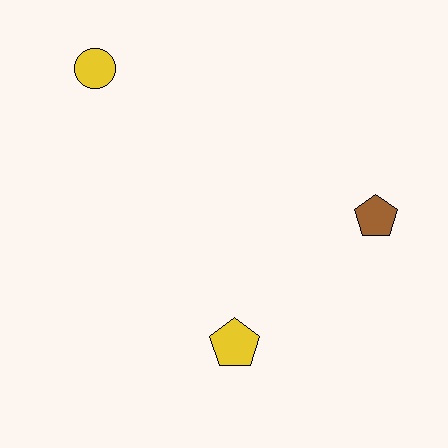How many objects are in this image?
There are 3 objects.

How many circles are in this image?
There is 1 circle.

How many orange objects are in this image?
There are no orange objects.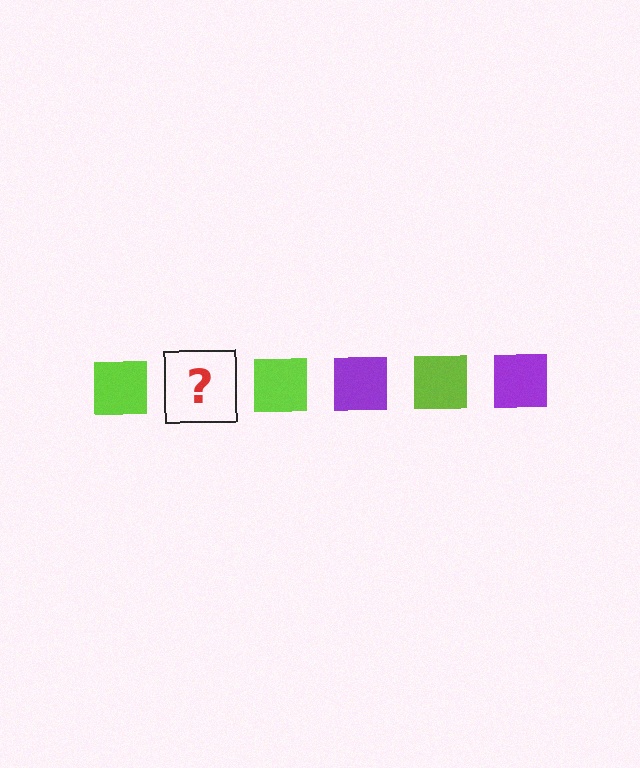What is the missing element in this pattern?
The missing element is a purple square.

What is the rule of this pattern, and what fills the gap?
The rule is that the pattern cycles through lime, purple squares. The gap should be filled with a purple square.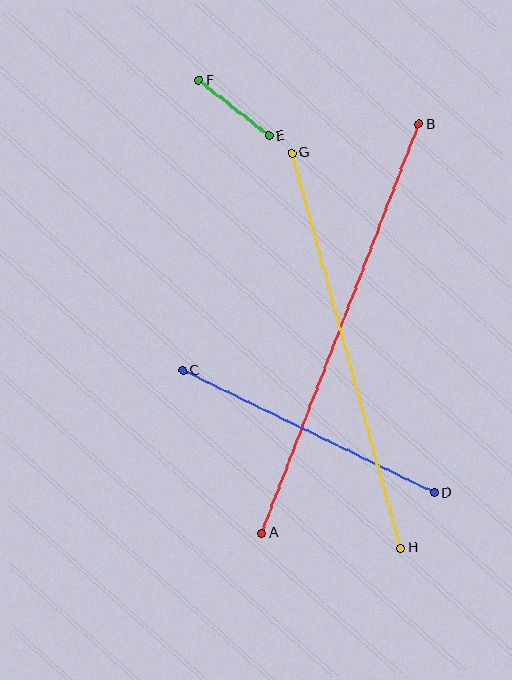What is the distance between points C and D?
The distance is approximately 280 pixels.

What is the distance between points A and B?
The distance is approximately 438 pixels.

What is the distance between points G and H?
The distance is approximately 410 pixels.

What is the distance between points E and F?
The distance is approximately 90 pixels.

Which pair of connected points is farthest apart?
Points A and B are farthest apart.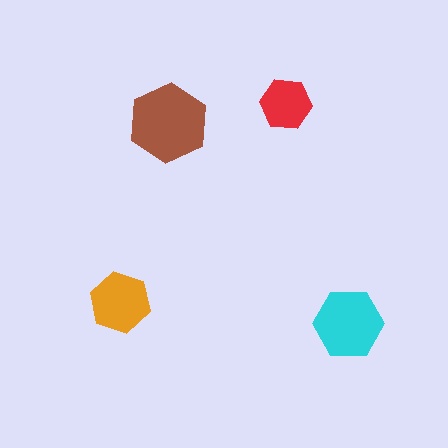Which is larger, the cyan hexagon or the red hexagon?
The cyan one.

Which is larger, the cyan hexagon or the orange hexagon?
The cyan one.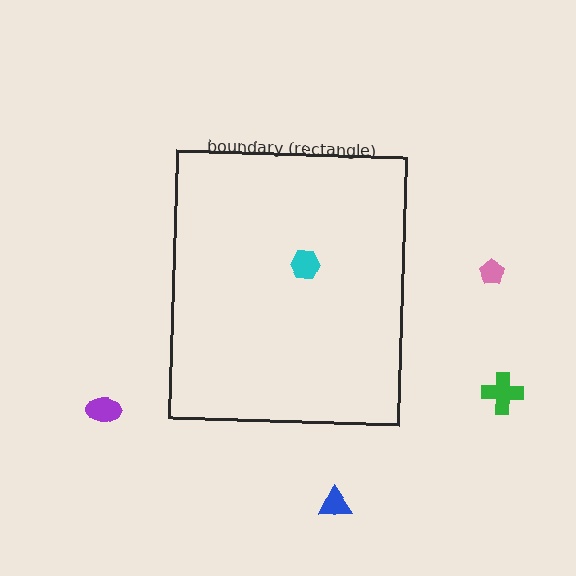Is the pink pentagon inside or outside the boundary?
Outside.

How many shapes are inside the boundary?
1 inside, 4 outside.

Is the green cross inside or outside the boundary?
Outside.